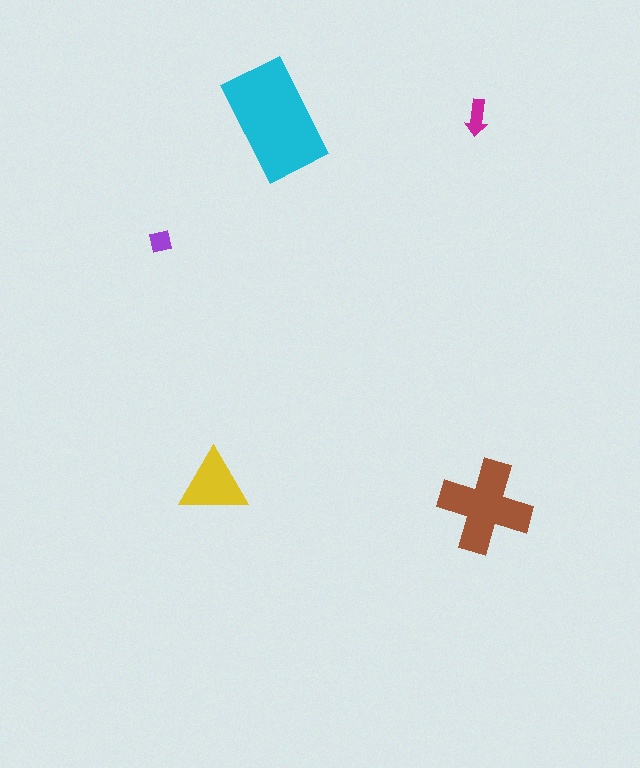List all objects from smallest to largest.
The purple square, the magenta arrow, the yellow triangle, the brown cross, the cyan rectangle.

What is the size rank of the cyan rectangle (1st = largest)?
1st.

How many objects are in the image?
There are 5 objects in the image.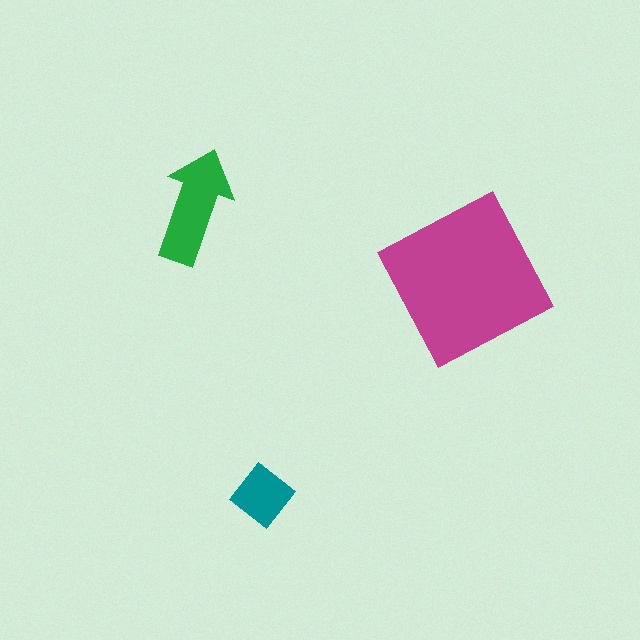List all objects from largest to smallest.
The magenta square, the green arrow, the teal diamond.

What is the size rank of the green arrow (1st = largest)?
2nd.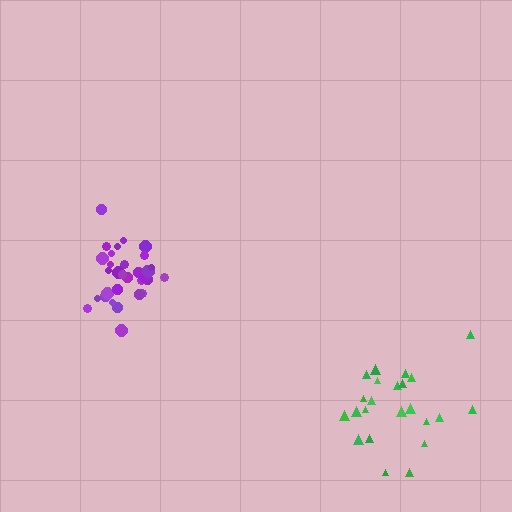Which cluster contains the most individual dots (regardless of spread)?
Purple (33).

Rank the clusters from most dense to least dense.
purple, green.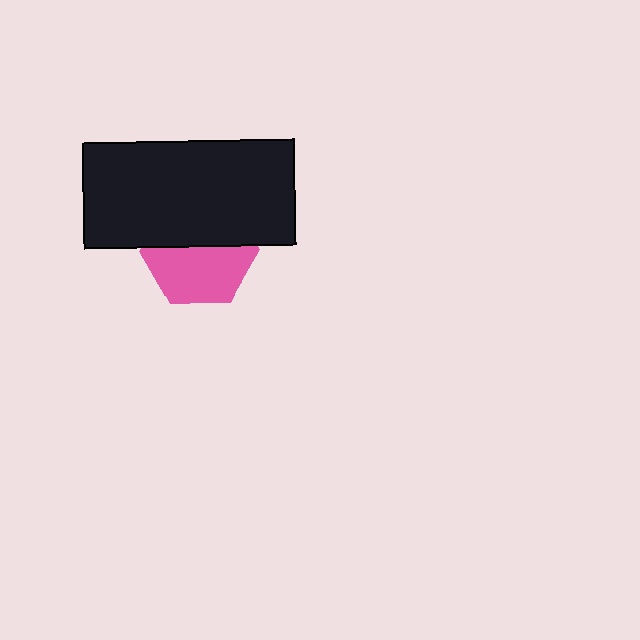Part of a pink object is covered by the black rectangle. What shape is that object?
It is a hexagon.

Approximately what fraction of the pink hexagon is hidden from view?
Roughly 46% of the pink hexagon is hidden behind the black rectangle.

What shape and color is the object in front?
The object in front is a black rectangle.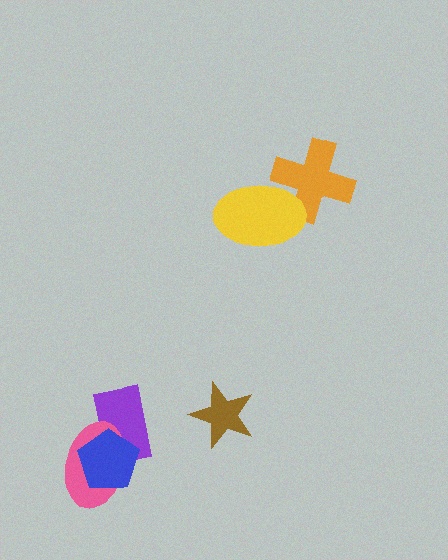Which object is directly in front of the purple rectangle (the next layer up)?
The pink ellipse is directly in front of the purple rectangle.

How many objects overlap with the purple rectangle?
2 objects overlap with the purple rectangle.